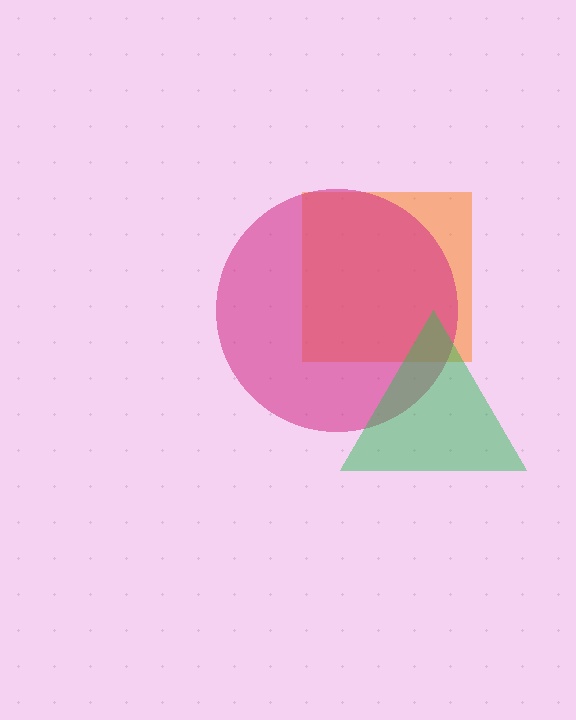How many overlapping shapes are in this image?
There are 3 overlapping shapes in the image.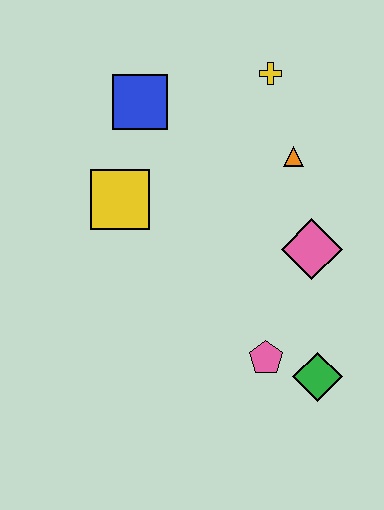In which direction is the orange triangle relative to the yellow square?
The orange triangle is to the right of the yellow square.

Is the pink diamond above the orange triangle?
No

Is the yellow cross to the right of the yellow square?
Yes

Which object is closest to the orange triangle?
The yellow cross is closest to the orange triangle.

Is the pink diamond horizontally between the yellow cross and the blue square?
No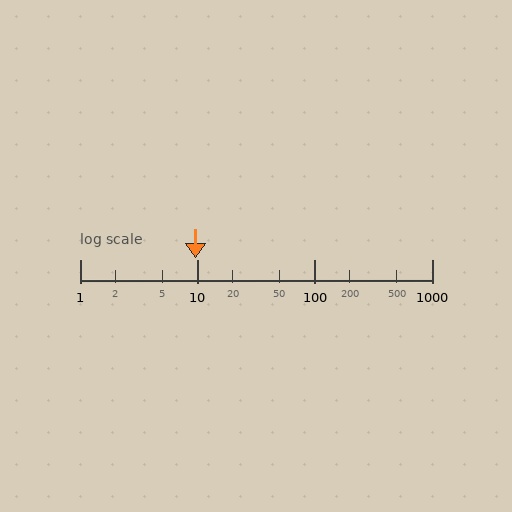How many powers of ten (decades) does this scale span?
The scale spans 3 decades, from 1 to 1000.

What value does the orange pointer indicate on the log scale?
The pointer indicates approximately 9.6.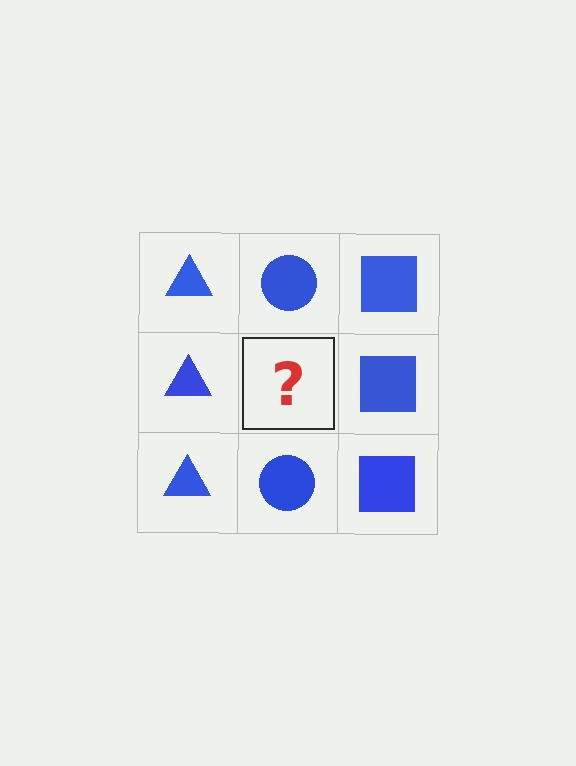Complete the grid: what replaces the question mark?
The question mark should be replaced with a blue circle.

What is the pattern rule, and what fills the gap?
The rule is that each column has a consistent shape. The gap should be filled with a blue circle.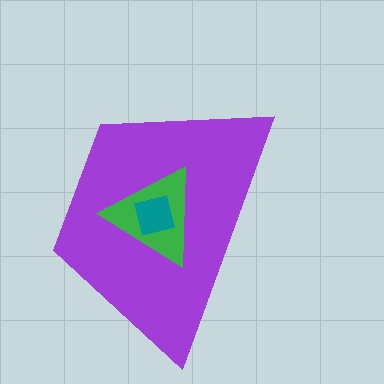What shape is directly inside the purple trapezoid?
The green triangle.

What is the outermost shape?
The purple trapezoid.